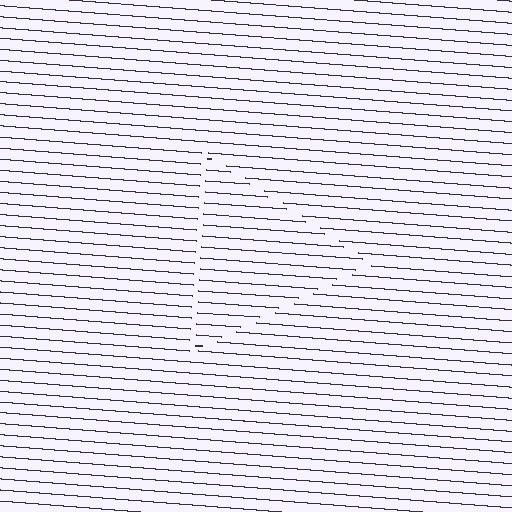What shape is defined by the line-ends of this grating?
An illusory triangle. The interior of the shape contains the same grating, shifted by half a period — the contour is defined by the phase discontinuity where line-ends from the inner and outer gratings abut.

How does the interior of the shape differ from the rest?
The interior of the shape contains the same grating, shifted by half a period — the contour is defined by the phase discontinuity where line-ends from the inner and outer gratings abut.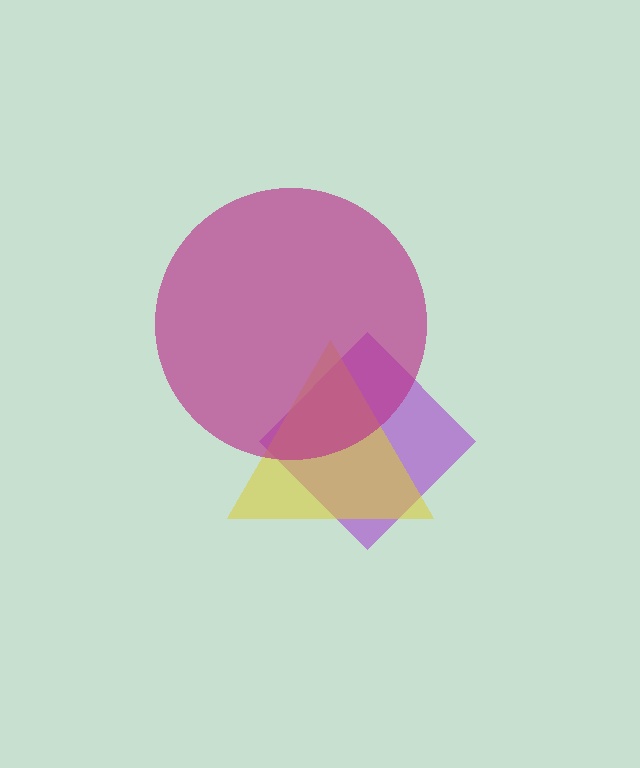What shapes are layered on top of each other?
The layered shapes are: a purple diamond, a yellow triangle, a magenta circle.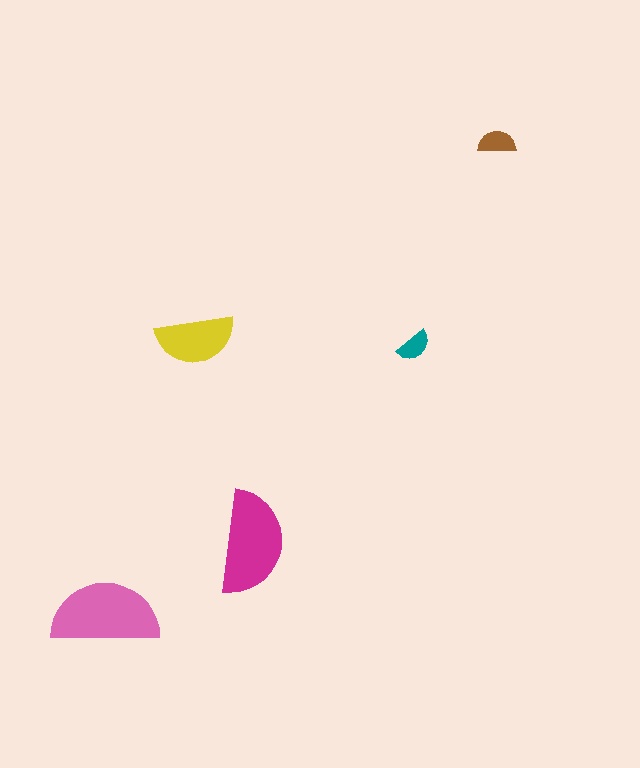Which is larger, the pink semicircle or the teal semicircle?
The pink one.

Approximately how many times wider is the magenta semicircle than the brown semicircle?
About 2.5 times wider.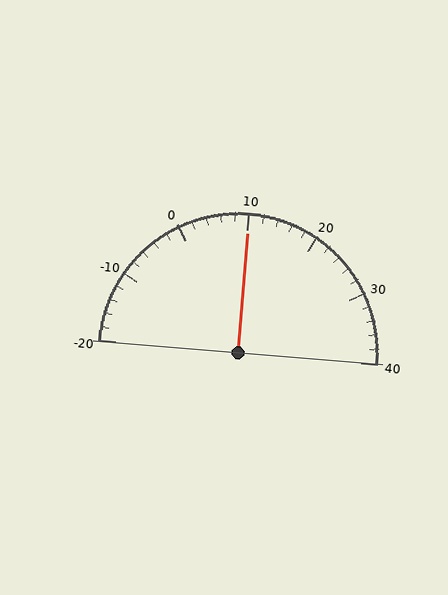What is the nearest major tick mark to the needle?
The nearest major tick mark is 10.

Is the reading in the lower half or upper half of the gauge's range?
The reading is in the upper half of the range (-20 to 40).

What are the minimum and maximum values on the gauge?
The gauge ranges from -20 to 40.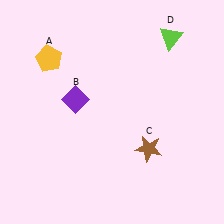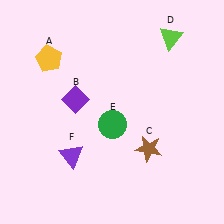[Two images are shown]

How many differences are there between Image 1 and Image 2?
There are 2 differences between the two images.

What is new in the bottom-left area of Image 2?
A purple triangle (F) was added in the bottom-left area of Image 2.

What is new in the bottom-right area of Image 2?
A green circle (E) was added in the bottom-right area of Image 2.